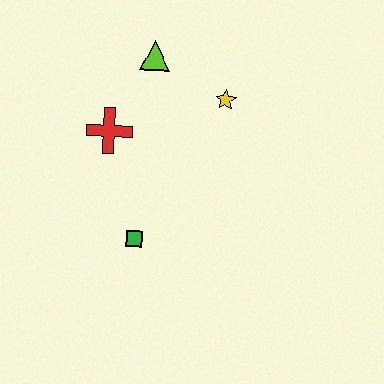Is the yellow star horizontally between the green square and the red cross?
No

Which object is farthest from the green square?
The lime triangle is farthest from the green square.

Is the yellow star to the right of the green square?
Yes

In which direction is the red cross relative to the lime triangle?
The red cross is below the lime triangle.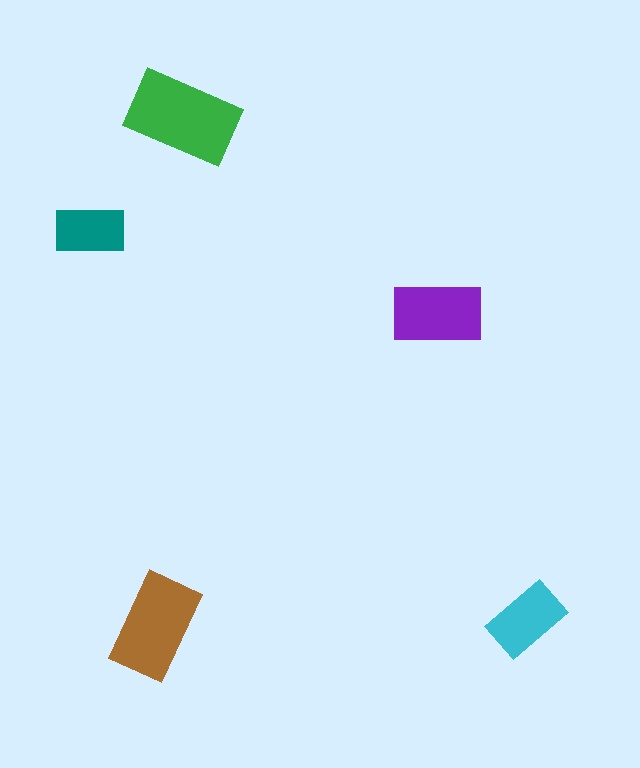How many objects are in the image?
There are 5 objects in the image.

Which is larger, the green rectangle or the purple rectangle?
The green one.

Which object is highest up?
The green rectangle is topmost.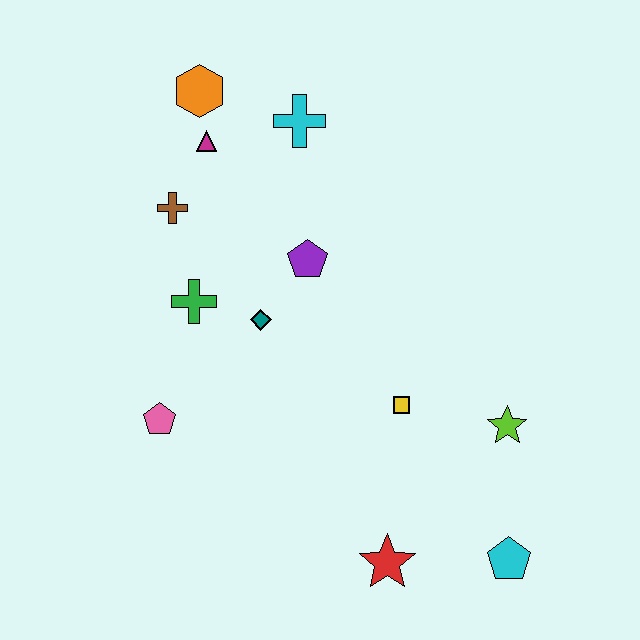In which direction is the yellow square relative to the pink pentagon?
The yellow square is to the right of the pink pentagon.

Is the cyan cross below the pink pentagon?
No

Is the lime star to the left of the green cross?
No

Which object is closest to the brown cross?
The magenta triangle is closest to the brown cross.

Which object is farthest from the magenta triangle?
The cyan pentagon is farthest from the magenta triangle.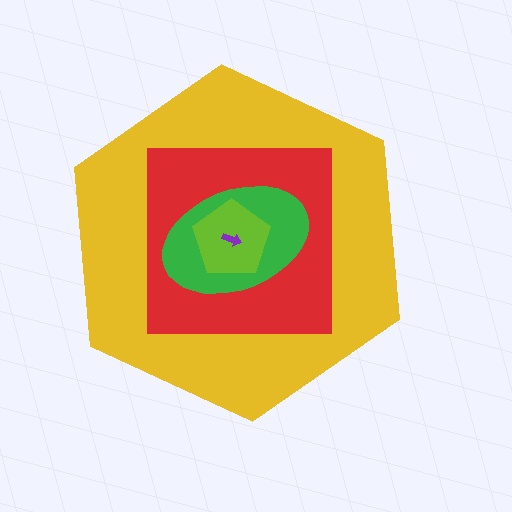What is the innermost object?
The purple arrow.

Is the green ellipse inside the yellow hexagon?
Yes.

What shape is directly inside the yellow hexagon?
The red square.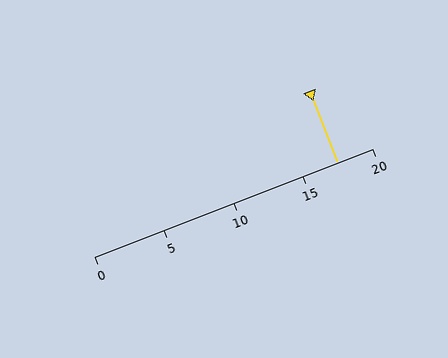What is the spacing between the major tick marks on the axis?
The major ticks are spaced 5 apart.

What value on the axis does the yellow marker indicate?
The marker indicates approximately 17.5.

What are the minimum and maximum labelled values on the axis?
The axis runs from 0 to 20.